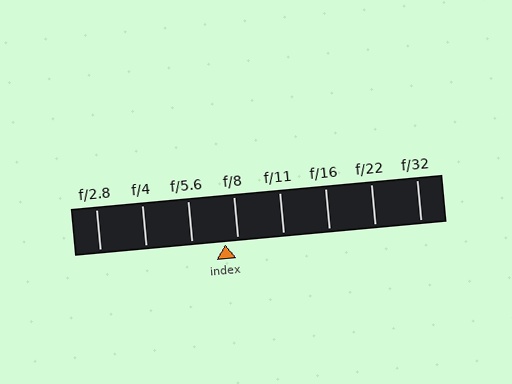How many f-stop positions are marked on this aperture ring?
There are 8 f-stop positions marked.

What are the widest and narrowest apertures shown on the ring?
The widest aperture shown is f/2.8 and the narrowest is f/32.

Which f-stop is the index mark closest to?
The index mark is closest to f/8.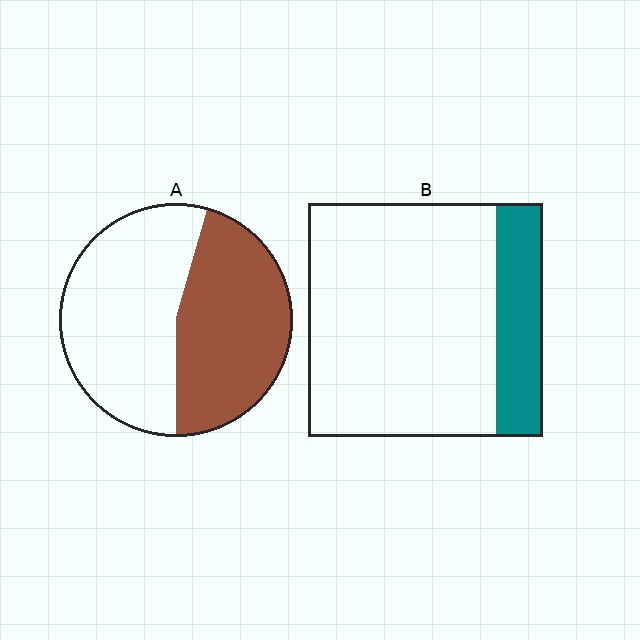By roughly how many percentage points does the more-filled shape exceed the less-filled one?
By roughly 25 percentage points (A over B).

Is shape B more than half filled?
No.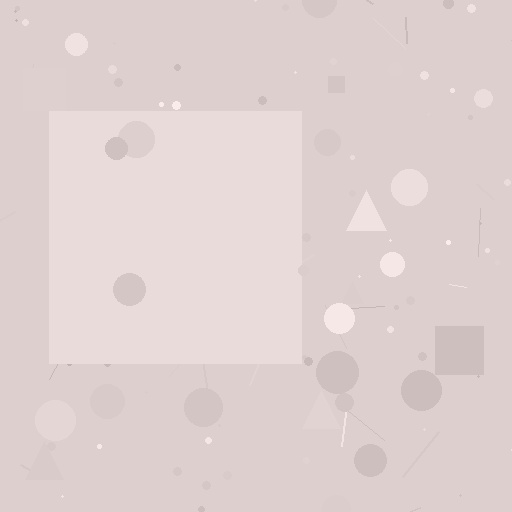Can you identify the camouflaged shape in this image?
The camouflaged shape is a square.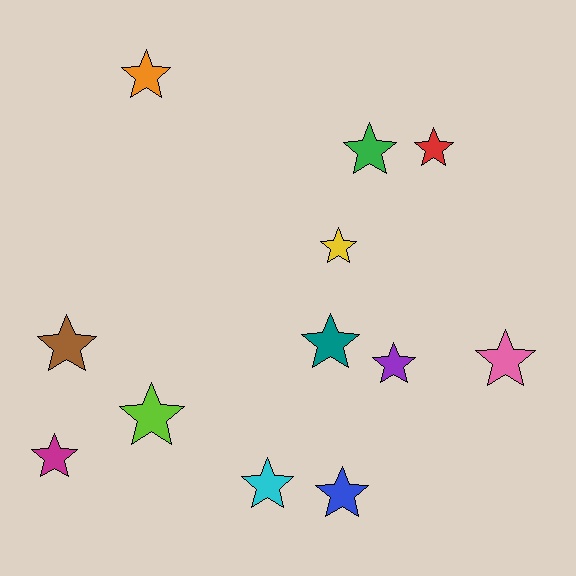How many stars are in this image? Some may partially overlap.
There are 12 stars.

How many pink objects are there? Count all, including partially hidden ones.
There is 1 pink object.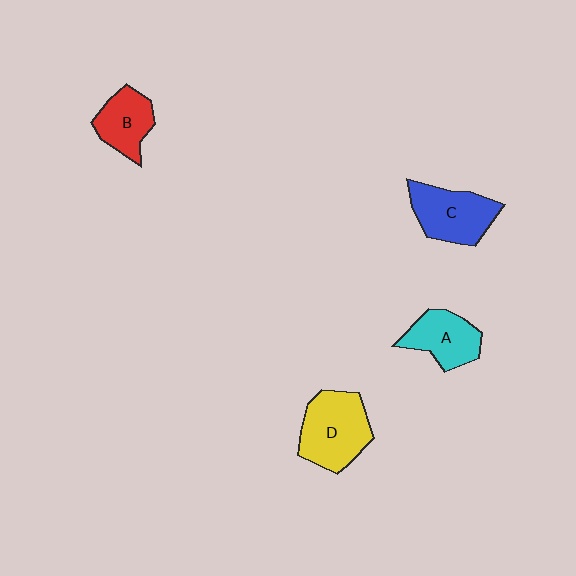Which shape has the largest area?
Shape D (yellow).